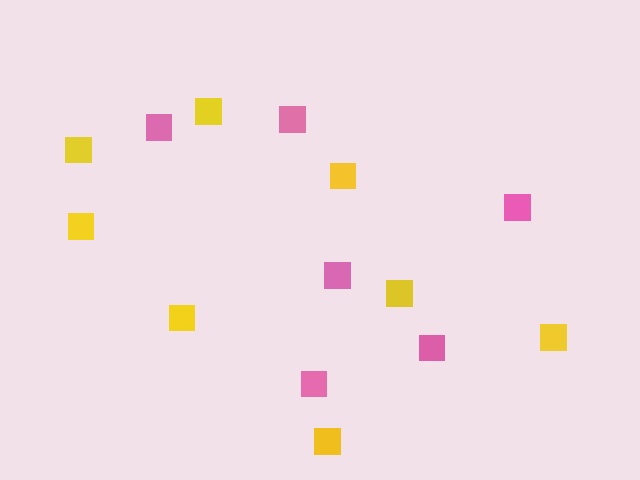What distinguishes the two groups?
There are 2 groups: one group of pink squares (6) and one group of yellow squares (8).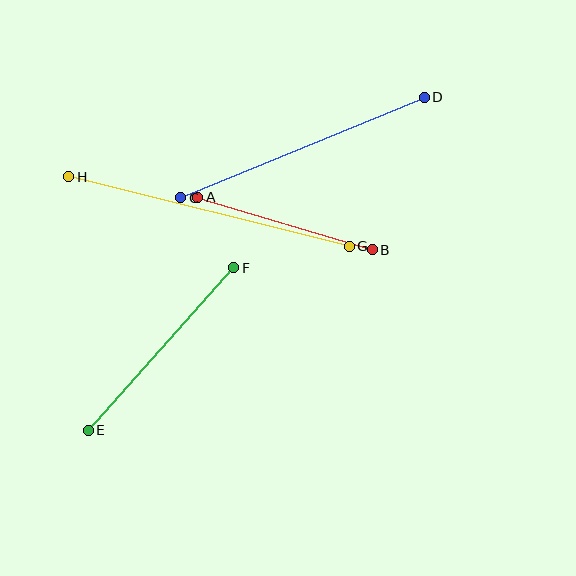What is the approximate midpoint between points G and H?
The midpoint is at approximately (209, 212) pixels.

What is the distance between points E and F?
The distance is approximately 218 pixels.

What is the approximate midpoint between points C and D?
The midpoint is at approximately (302, 148) pixels.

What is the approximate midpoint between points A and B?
The midpoint is at approximately (285, 223) pixels.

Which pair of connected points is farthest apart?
Points G and H are farthest apart.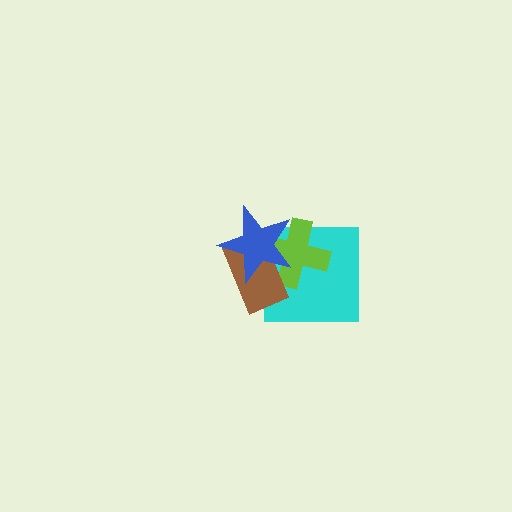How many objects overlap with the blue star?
3 objects overlap with the blue star.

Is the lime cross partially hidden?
Yes, it is partially covered by another shape.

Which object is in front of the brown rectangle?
The blue star is in front of the brown rectangle.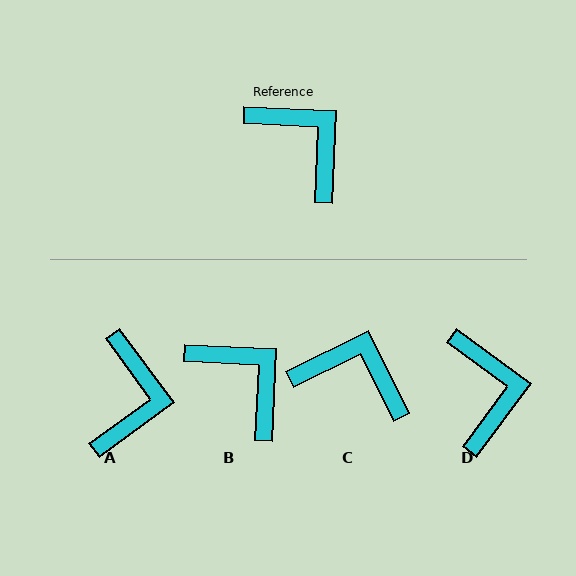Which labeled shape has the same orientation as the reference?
B.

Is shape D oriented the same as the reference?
No, it is off by about 34 degrees.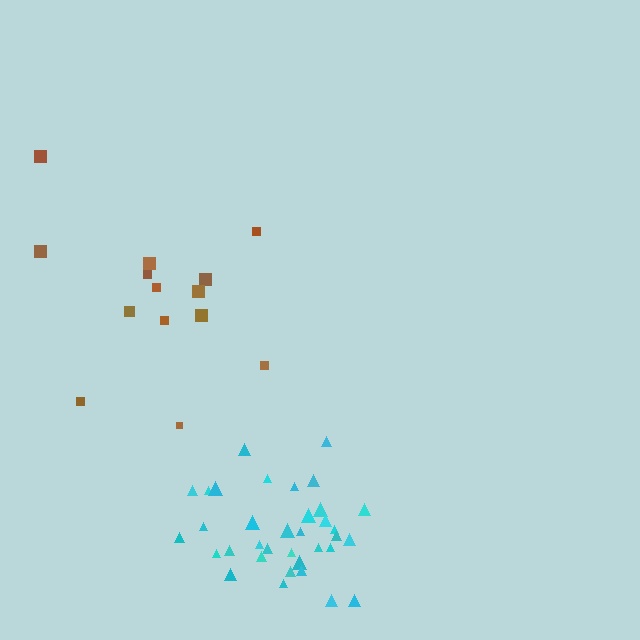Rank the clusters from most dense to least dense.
cyan, brown.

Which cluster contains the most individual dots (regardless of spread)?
Cyan (35).